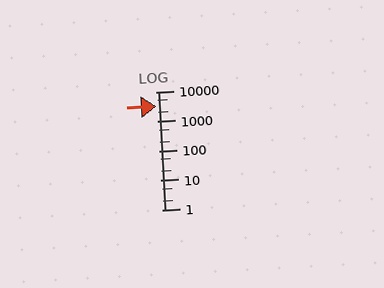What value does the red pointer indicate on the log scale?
The pointer indicates approximately 3200.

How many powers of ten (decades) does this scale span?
The scale spans 4 decades, from 1 to 10000.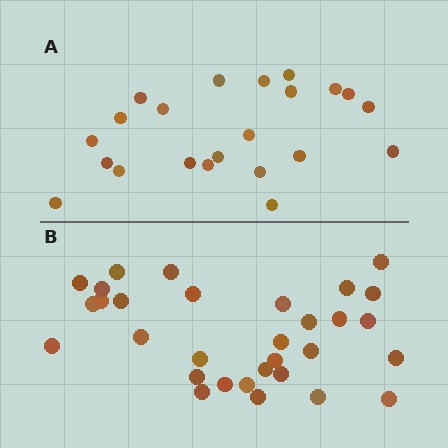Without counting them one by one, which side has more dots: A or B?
Region B (the bottom region) has more dots.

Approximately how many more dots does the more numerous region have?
Region B has roughly 8 or so more dots than region A.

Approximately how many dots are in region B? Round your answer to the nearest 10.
About 30 dots. (The exact count is 31, which rounds to 30.)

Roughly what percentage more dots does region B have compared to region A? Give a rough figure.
About 40% more.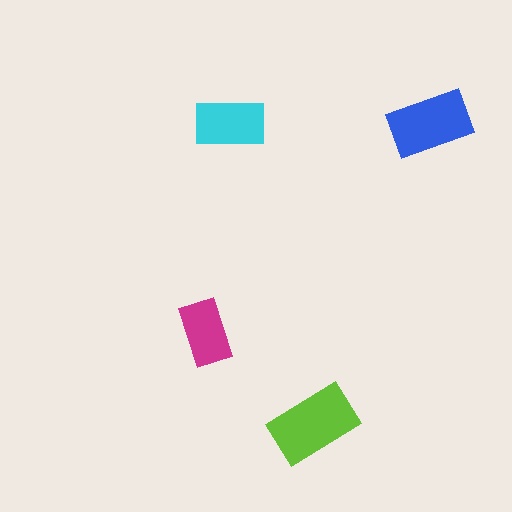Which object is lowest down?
The lime rectangle is bottommost.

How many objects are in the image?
There are 4 objects in the image.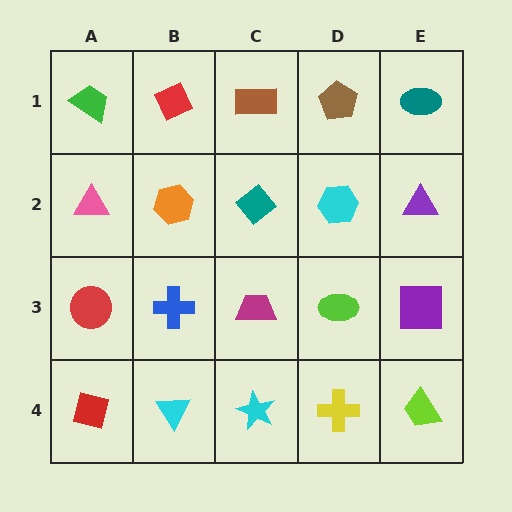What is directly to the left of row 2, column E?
A cyan hexagon.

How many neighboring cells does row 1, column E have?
2.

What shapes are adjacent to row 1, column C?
A teal diamond (row 2, column C), a red diamond (row 1, column B), a brown pentagon (row 1, column D).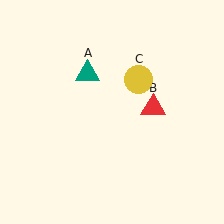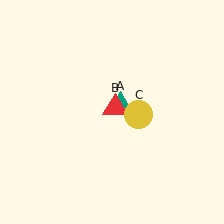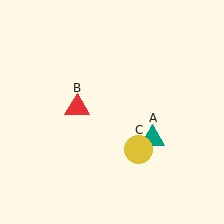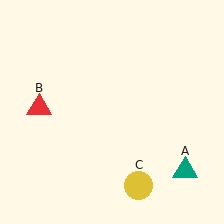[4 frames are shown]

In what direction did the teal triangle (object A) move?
The teal triangle (object A) moved down and to the right.